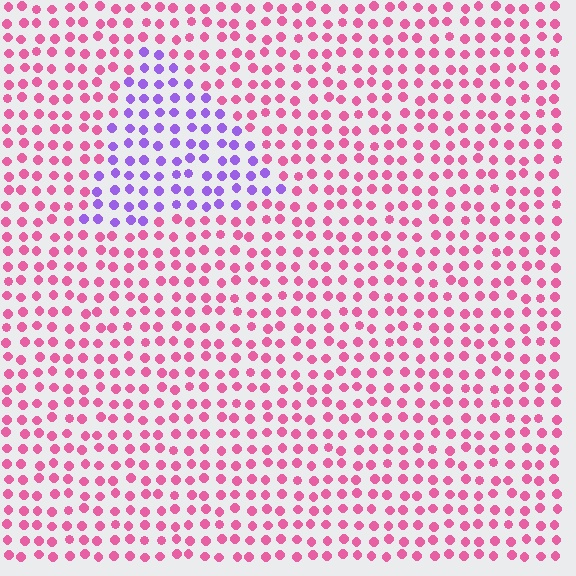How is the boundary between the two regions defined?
The boundary is defined purely by a slight shift in hue (about 63 degrees). Spacing, size, and orientation are identical on both sides.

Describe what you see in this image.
The image is filled with small pink elements in a uniform arrangement. A triangle-shaped region is visible where the elements are tinted to a slightly different hue, forming a subtle color boundary.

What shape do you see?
I see a triangle.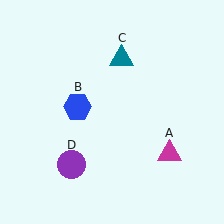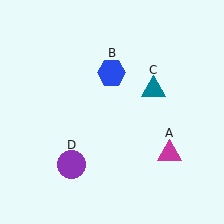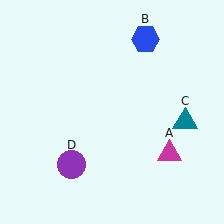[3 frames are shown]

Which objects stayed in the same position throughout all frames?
Magenta triangle (object A) and purple circle (object D) remained stationary.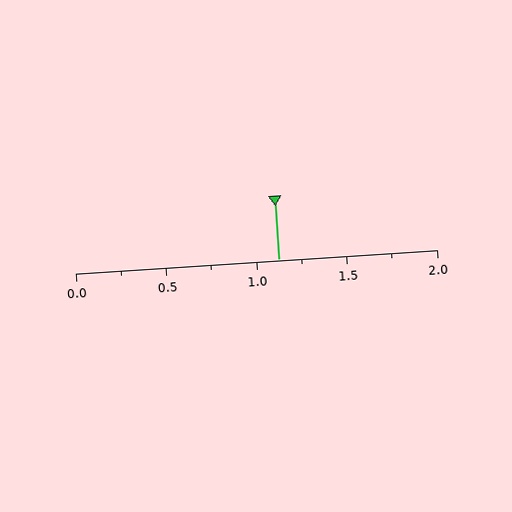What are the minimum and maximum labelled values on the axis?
The axis runs from 0.0 to 2.0.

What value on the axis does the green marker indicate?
The marker indicates approximately 1.12.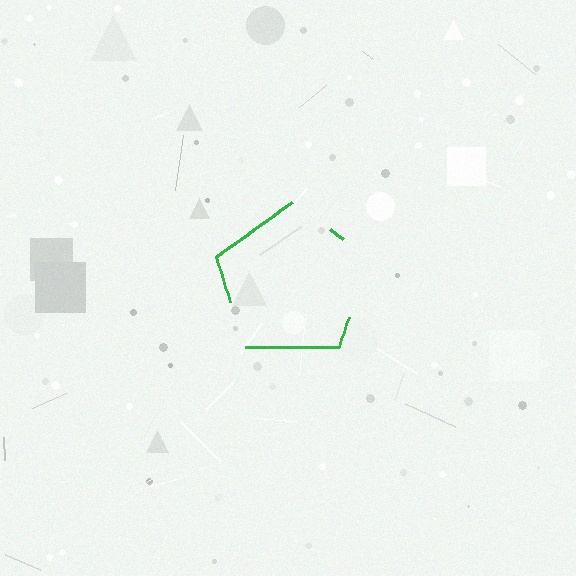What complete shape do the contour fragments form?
The contour fragments form a pentagon.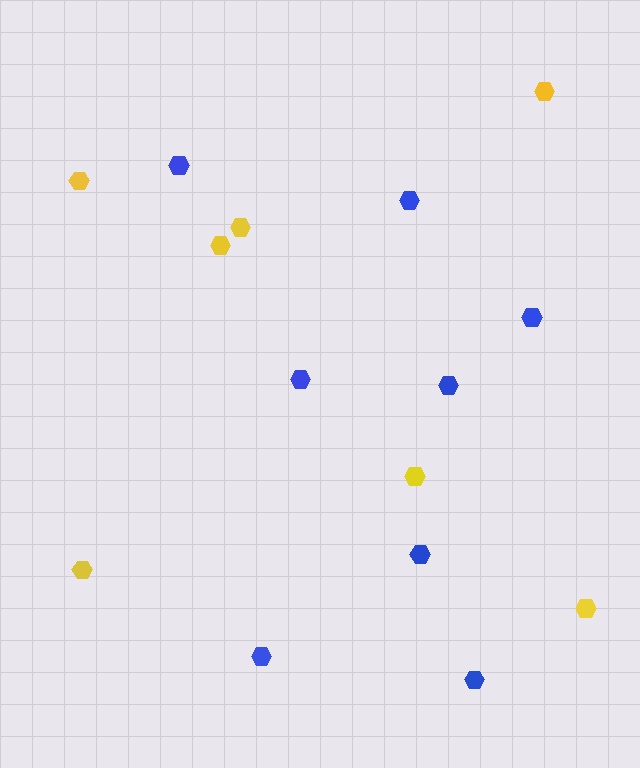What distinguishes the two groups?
There are 2 groups: one group of yellow hexagons (7) and one group of blue hexagons (8).